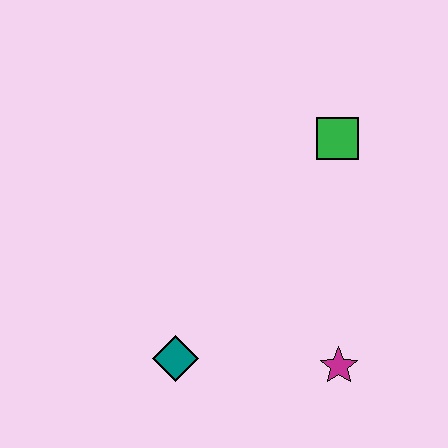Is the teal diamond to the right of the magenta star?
No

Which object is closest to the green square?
The magenta star is closest to the green square.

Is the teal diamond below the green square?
Yes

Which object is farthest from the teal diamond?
The green square is farthest from the teal diamond.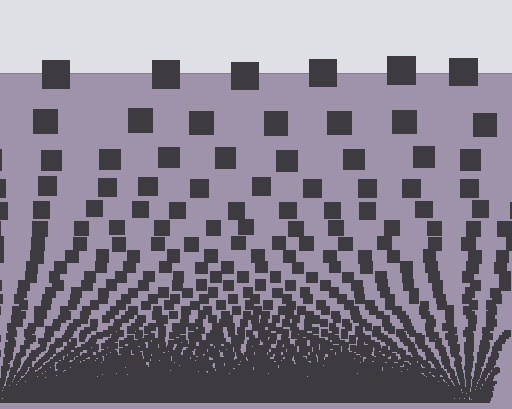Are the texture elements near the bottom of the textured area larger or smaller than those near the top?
Smaller. The gradient is inverted — elements near the bottom are smaller and denser.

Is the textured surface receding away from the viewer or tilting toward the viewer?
The surface appears to tilt toward the viewer. Texture elements get larger and sparser toward the top.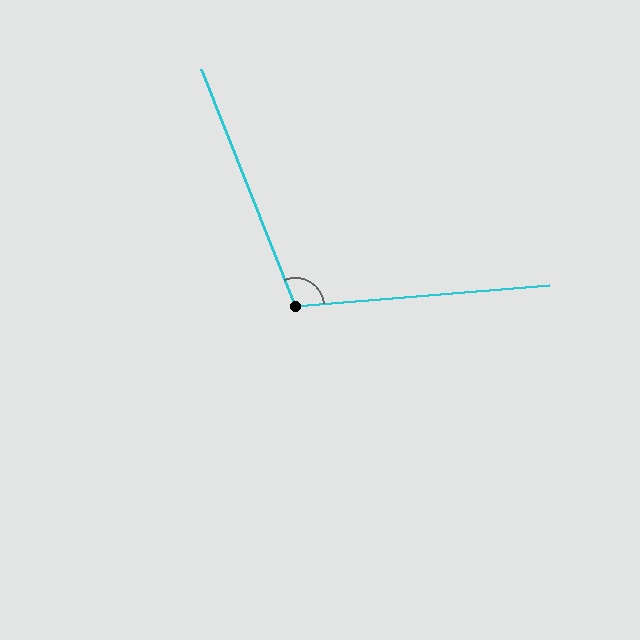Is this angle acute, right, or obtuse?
It is obtuse.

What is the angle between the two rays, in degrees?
Approximately 107 degrees.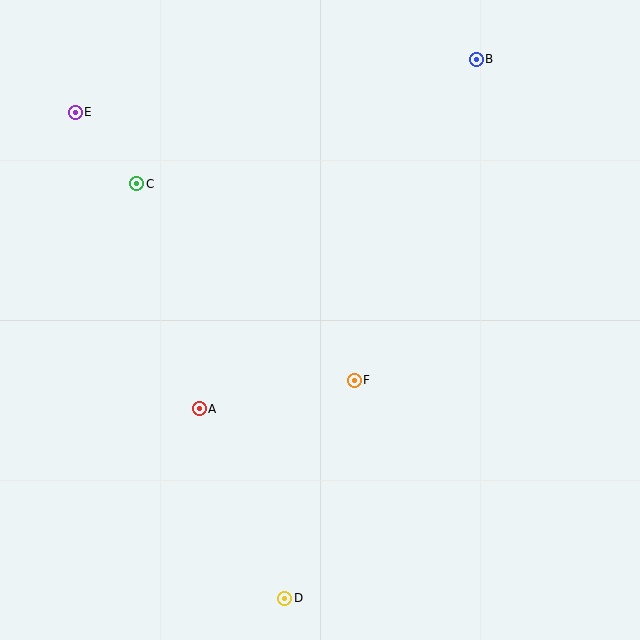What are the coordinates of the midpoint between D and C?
The midpoint between D and C is at (211, 391).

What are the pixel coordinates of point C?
Point C is at (137, 184).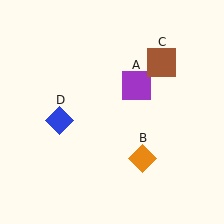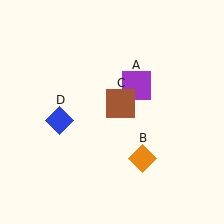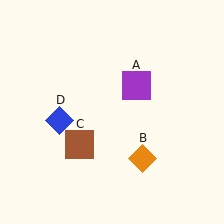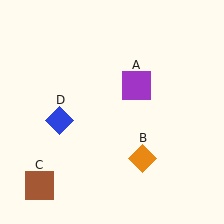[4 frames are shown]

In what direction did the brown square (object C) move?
The brown square (object C) moved down and to the left.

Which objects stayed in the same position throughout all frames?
Purple square (object A) and orange diamond (object B) and blue diamond (object D) remained stationary.